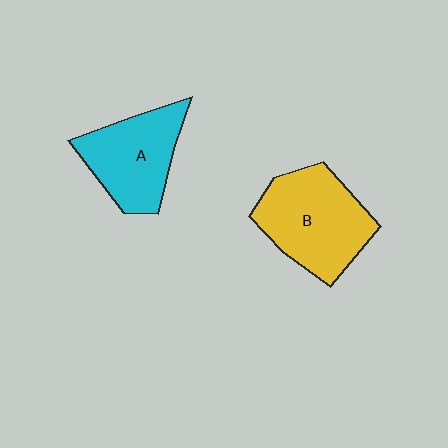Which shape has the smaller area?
Shape A (cyan).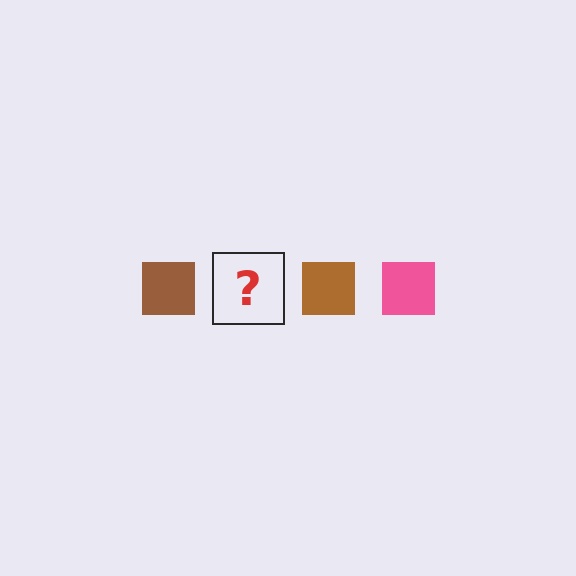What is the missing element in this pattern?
The missing element is a pink square.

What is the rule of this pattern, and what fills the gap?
The rule is that the pattern cycles through brown, pink squares. The gap should be filled with a pink square.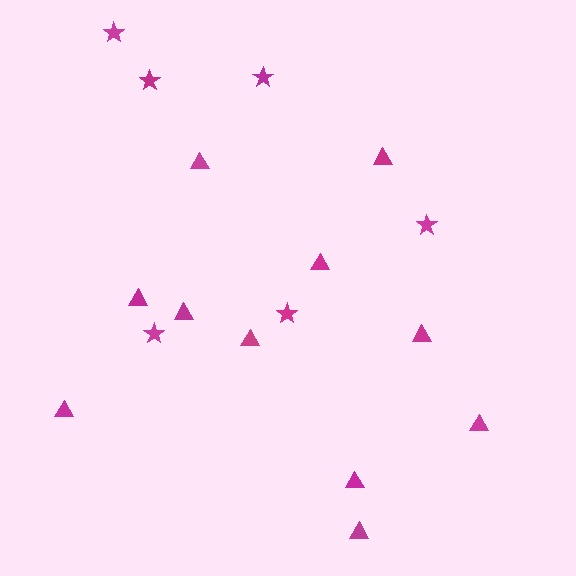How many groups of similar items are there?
There are 2 groups: one group of stars (6) and one group of triangles (11).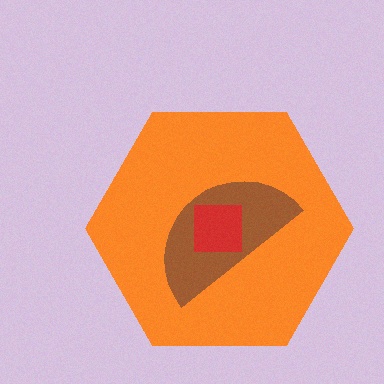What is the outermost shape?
The orange hexagon.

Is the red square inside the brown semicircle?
Yes.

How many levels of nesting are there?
3.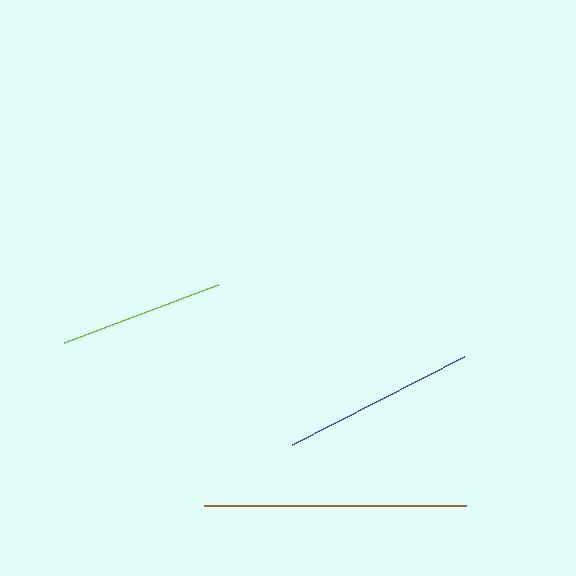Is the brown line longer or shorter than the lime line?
The brown line is longer than the lime line.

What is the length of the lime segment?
The lime segment is approximately 164 pixels long.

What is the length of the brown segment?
The brown segment is approximately 262 pixels long.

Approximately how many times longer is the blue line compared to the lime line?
The blue line is approximately 1.2 times the length of the lime line.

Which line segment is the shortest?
The lime line is the shortest at approximately 164 pixels.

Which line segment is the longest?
The brown line is the longest at approximately 262 pixels.